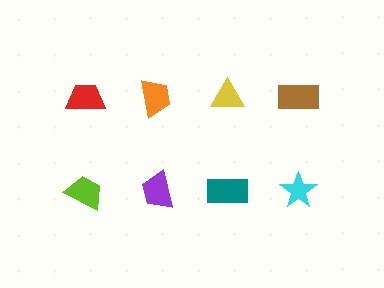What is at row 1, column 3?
A yellow triangle.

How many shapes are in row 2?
4 shapes.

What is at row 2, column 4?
A cyan star.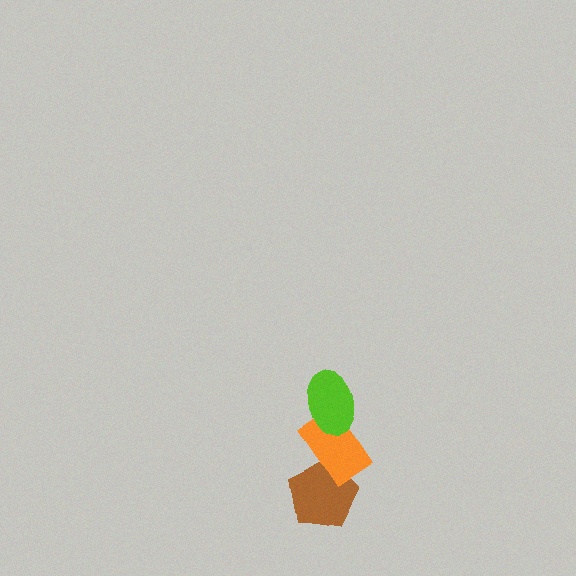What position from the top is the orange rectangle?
The orange rectangle is 2nd from the top.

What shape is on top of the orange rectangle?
The lime ellipse is on top of the orange rectangle.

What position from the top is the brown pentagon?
The brown pentagon is 3rd from the top.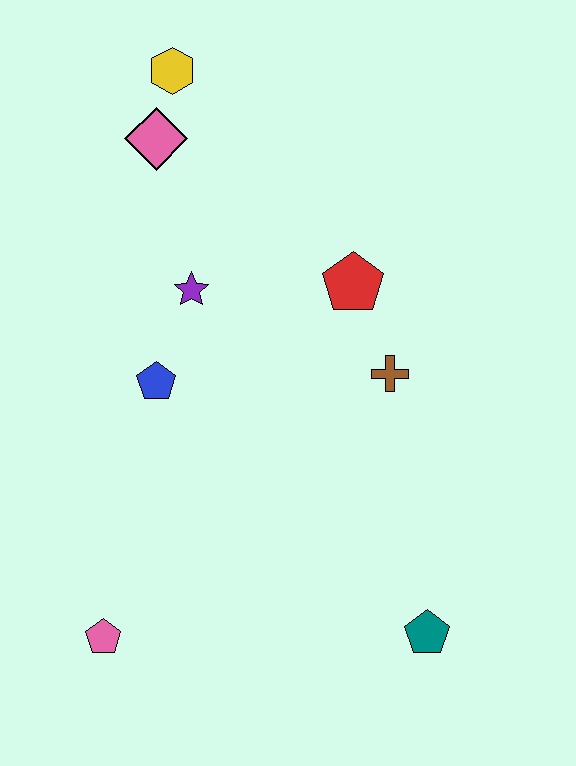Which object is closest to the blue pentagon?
The purple star is closest to the blue pentagon.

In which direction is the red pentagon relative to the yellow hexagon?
The red pentagon is below the yellow hexagon.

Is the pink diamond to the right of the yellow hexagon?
No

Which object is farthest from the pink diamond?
The teal pentagon is farthest from the pink diamond.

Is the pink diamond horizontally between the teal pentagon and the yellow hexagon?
No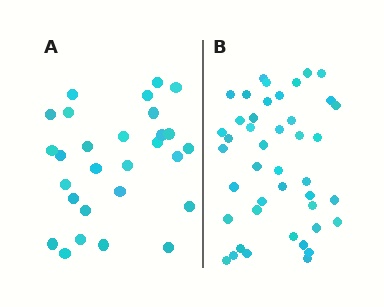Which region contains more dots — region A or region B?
Region B (the right region) has more dots.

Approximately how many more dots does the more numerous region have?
Region B has approximately 15 more dots than region A.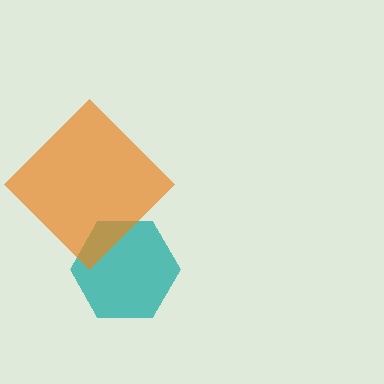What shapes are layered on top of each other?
The layered shapes are: a teal hexagon, an orange diamond.